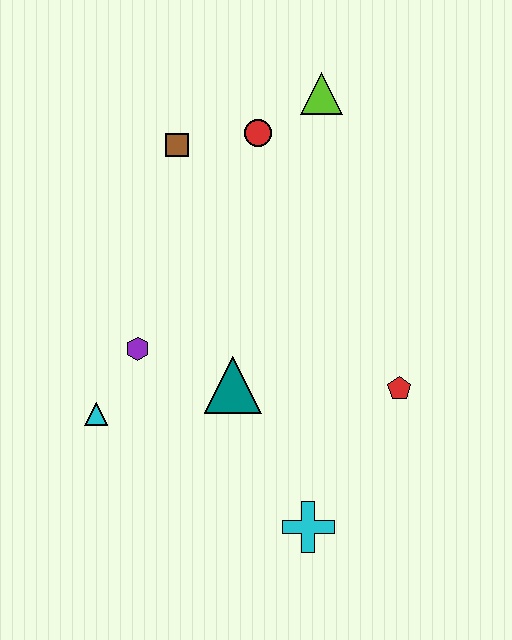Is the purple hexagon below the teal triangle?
No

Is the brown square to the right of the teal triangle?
No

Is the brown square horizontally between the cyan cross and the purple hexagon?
Yes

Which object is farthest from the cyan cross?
The lime triangle is farthest from the cyan cross.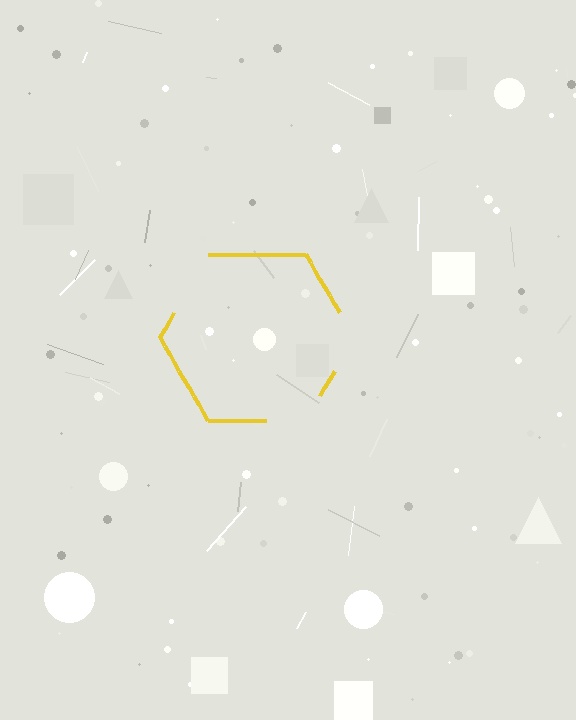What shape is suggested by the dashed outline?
The dashed outline suggests a hexagon.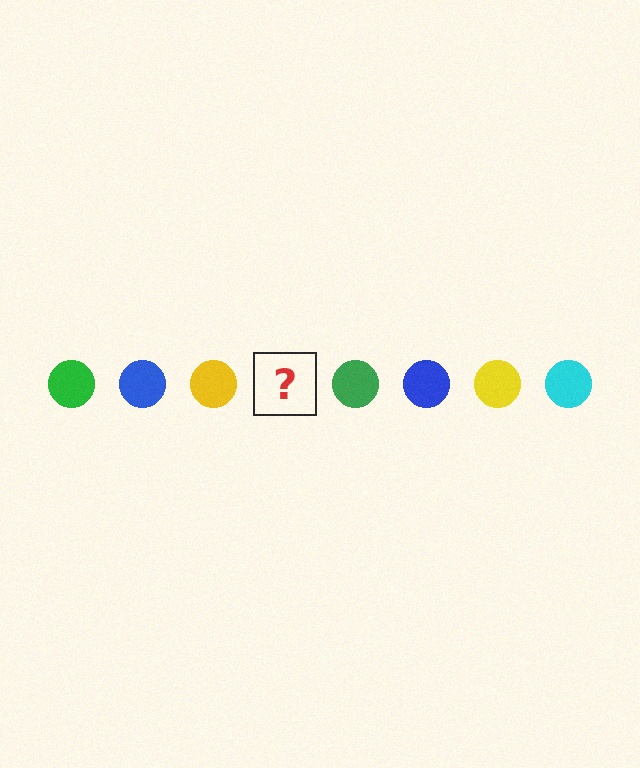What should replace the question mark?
The question mark should be replaced with a cyan circle.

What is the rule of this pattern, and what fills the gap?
The rule is that the pattern cycles through green, blue, yellow, cyan circles. The gap should be filled with a cyan circle.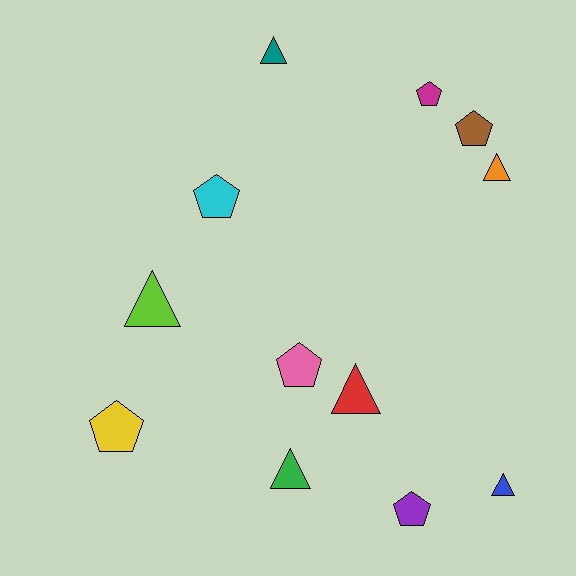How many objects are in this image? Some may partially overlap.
There are 12 objects.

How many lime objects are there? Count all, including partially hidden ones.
There is 1 lime object.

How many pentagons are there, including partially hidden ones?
There are 6 pentagons.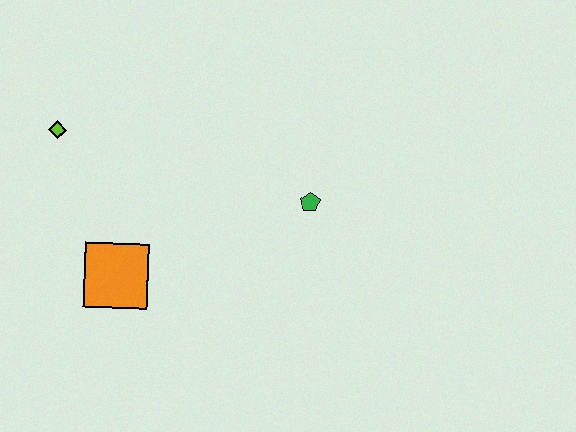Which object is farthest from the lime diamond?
The green pentagon is farthest from the lime diamond.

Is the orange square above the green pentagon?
No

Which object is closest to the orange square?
The lime diamond is closest to the orange square.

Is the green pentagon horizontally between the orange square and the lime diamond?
No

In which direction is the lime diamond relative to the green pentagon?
The lime diamond is to the left of the green pentagon.